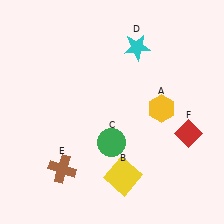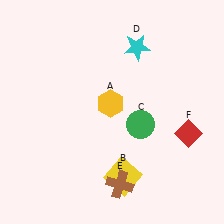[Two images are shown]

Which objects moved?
The objects that moved are: the yellow hexagon (A), the green circle (C), the brown cross (E).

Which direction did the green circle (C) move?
The green circle (C) moved right.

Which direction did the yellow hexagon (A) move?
The yellow hexagon (A) moved left.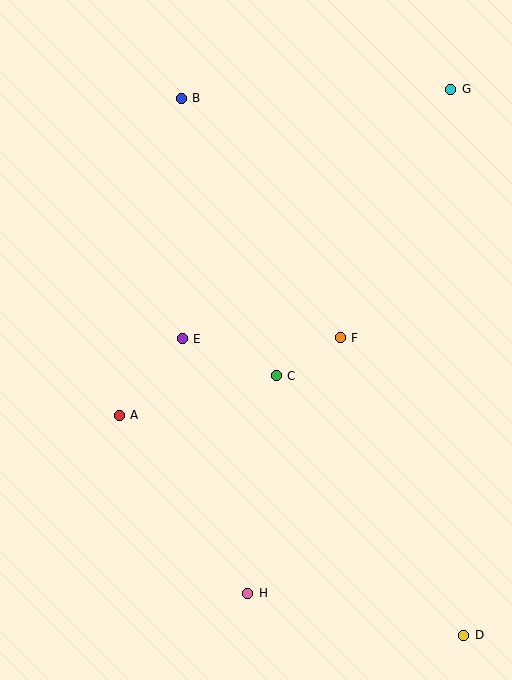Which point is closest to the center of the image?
Point C at (276, 376) is closest to the center.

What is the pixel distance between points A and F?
The distance between A and F is 234 pixels.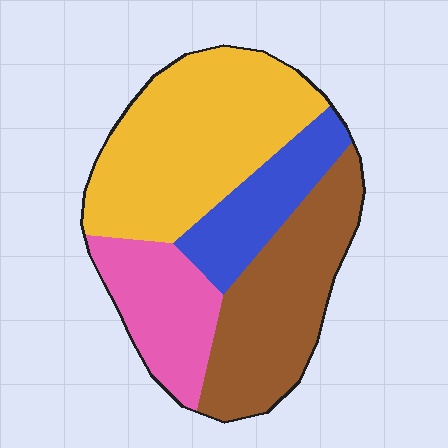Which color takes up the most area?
Yellow, at roughly 40%.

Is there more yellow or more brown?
Yellow.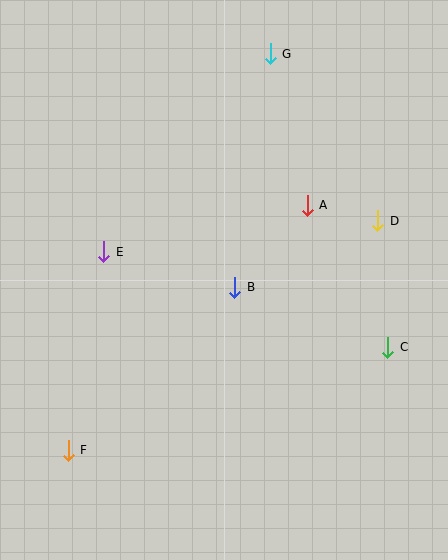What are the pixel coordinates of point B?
Point B is at (235, 287).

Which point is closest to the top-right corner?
Point G is closest to the top-right corner.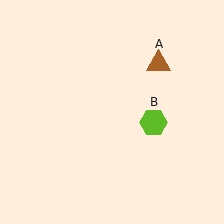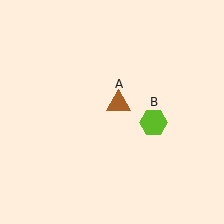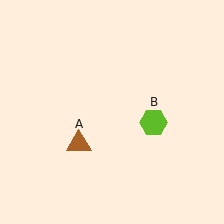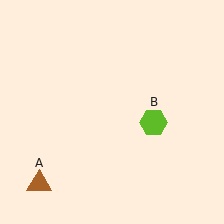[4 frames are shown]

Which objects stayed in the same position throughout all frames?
Lime hexagon (object B) remained stationary.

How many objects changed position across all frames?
1 object changed position: brown triangle (object A).